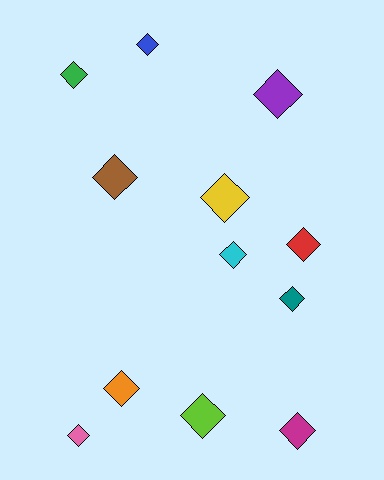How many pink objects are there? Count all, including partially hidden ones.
There is 1 pink object.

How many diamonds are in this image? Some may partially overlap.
There are 12 diamonds.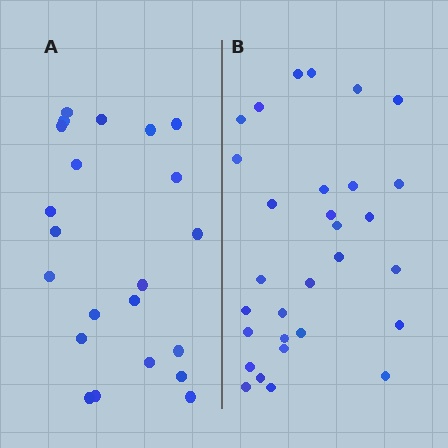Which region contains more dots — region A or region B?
Region B (the right region) has more dots.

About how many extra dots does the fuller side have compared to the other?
Region B has roughly 8 or so more dots than region A.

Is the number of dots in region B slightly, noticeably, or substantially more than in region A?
Region B has noticeably more, but not dramatically so. The ratio is roughly 1.4 to 1.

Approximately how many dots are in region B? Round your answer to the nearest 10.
About 30 dots.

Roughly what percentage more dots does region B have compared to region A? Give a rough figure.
About 35% more.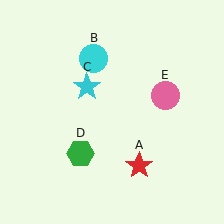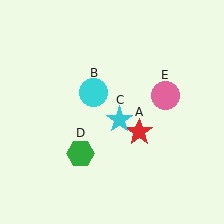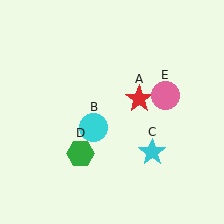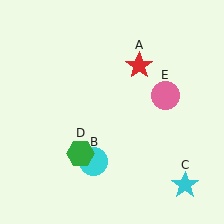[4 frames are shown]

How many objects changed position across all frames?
3 objects changed position: red star (object A), cyan circle (object B), cyan star (object C).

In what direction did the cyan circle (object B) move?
The cyan circle (object B) moved down.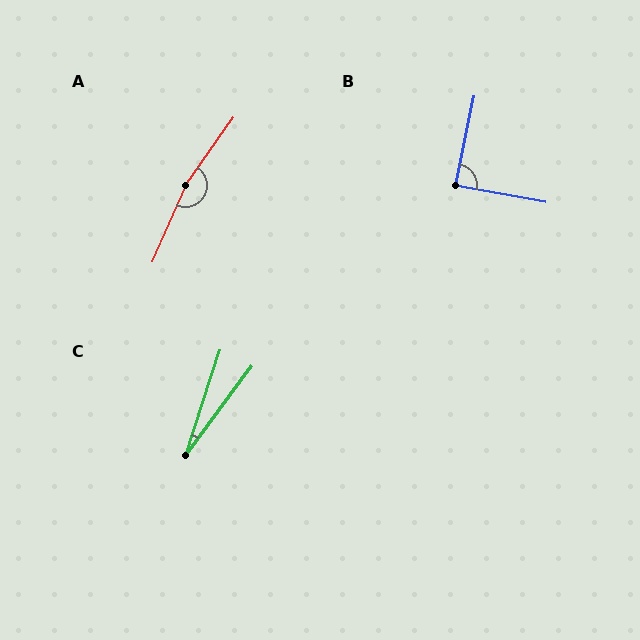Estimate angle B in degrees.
Approximately 89 degrees.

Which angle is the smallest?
C, at approximately 18 degrees.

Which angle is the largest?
A, at approximately 168 degrees.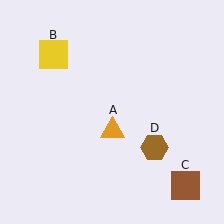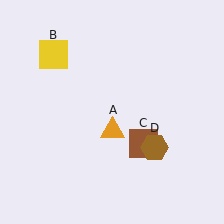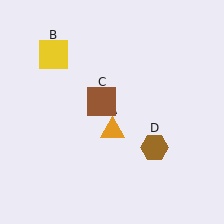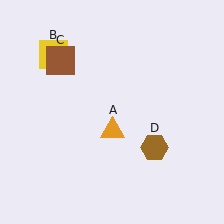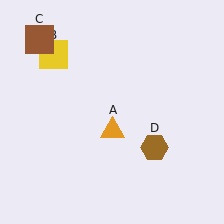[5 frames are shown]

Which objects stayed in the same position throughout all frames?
Orange triangle (object A) and yellow square (object B) and brown hexagon (object D) remained stationary.